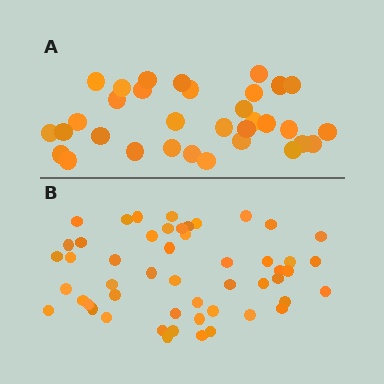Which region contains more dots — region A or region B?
Region B (the bottom region) has more dots.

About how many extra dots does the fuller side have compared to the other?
Region B has approximately 20 more dots than region A.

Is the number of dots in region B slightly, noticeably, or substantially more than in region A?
Region B has substantially more. The ratio is roughly 1.5 to 1.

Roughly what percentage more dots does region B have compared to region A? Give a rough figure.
About 55% more.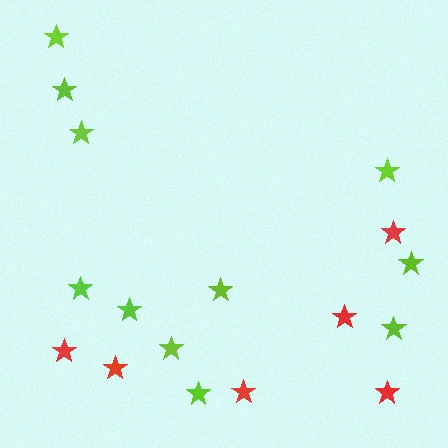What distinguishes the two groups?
There are 2 groups: one group of red stars (6) and one group of lime stars (11).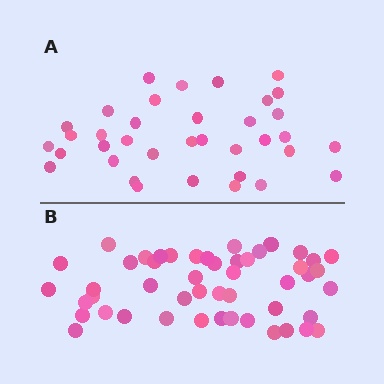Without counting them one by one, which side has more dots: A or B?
Region B (the bottom region) has more dots.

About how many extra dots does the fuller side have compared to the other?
Region B has approximately 15 more dots than region A.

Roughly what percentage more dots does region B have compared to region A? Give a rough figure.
About 35% more.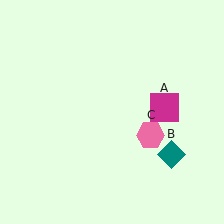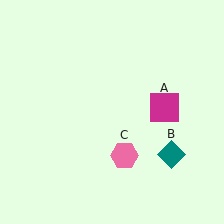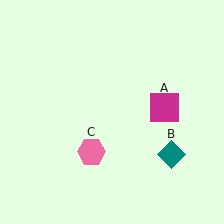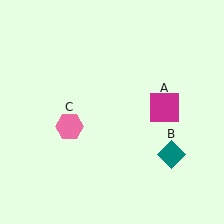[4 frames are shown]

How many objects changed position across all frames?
1 object changed position: pink hexagon (object C).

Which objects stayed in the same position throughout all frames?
Magenta square (object A) and teal diamond (object B) remained stationary.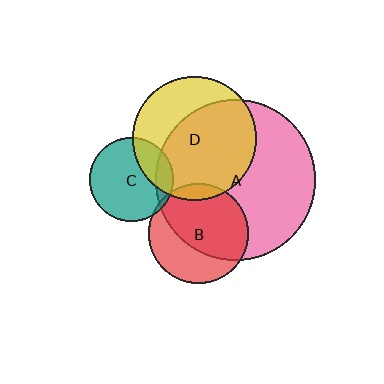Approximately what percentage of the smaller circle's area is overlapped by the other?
Approximately 15%.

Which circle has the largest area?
Circle A (pink).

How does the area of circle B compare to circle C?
Approximately 1.4 times.